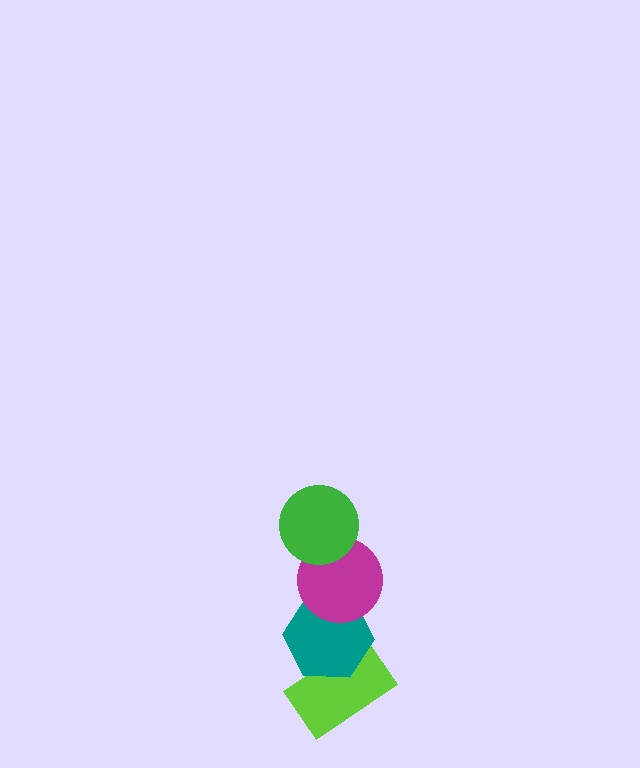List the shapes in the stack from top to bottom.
From top to bottom: the green circle, the magenta circle, the teal hexagon, the lime rectangle.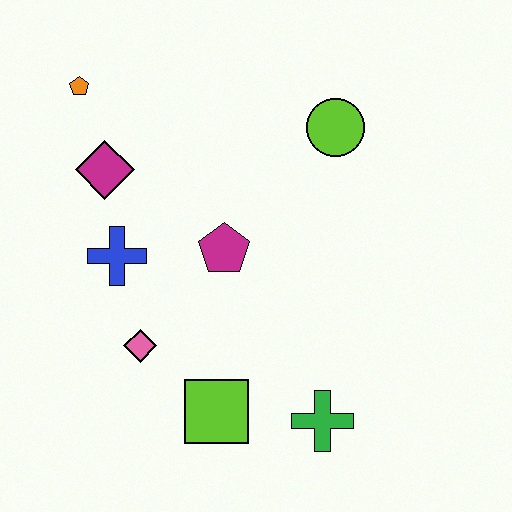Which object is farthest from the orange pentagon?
The green cross is farthest from the orange pentagon.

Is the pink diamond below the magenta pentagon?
Yes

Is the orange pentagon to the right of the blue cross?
No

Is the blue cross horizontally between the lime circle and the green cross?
No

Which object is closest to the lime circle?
The magenta pentagon is closest to the lime circle.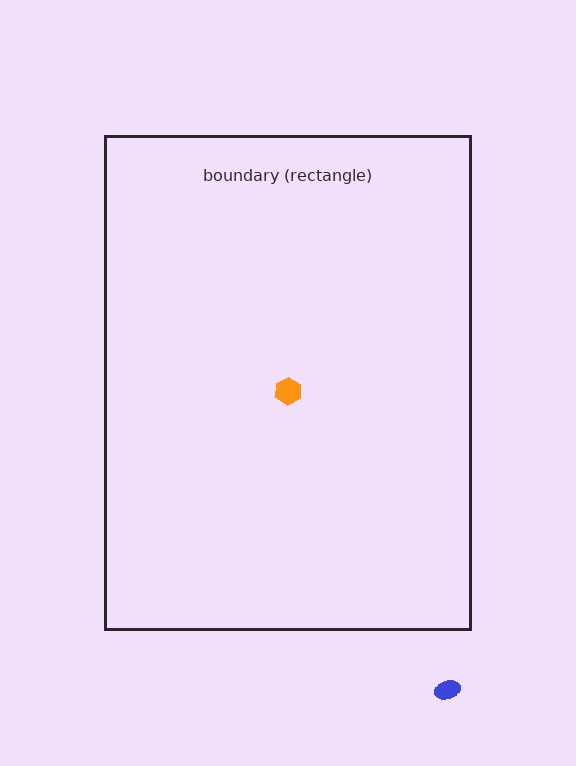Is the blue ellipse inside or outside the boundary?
Outside.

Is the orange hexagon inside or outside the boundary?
Inside.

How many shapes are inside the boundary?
1 inside, 1 outside.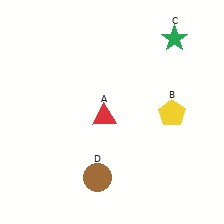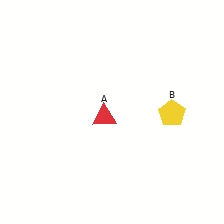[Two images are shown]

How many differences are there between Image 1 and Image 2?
There are 2 differences between the two images.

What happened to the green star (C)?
The green star (C) was removed in Image 2. It was in the top-right area of Image 1.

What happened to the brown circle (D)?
The brown circle (D) was removed in Image 2. It was in the bottom-left area of Image 1.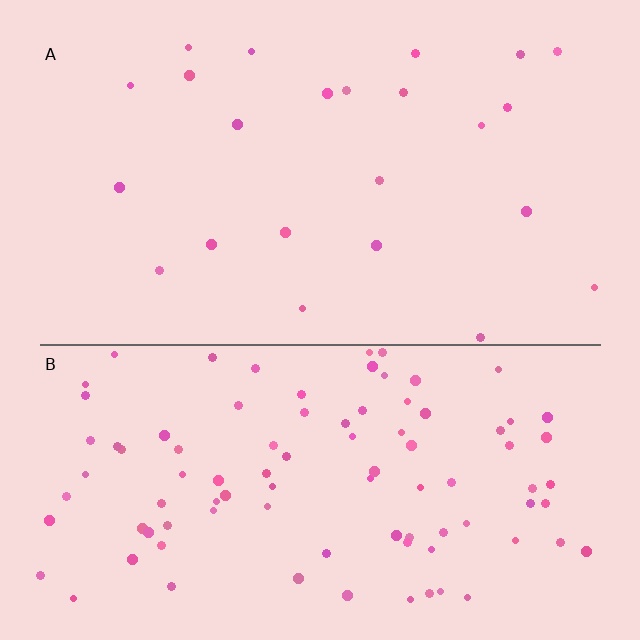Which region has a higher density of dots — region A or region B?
B (the bottom).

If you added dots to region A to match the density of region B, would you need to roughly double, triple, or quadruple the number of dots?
Approximately quadruple.